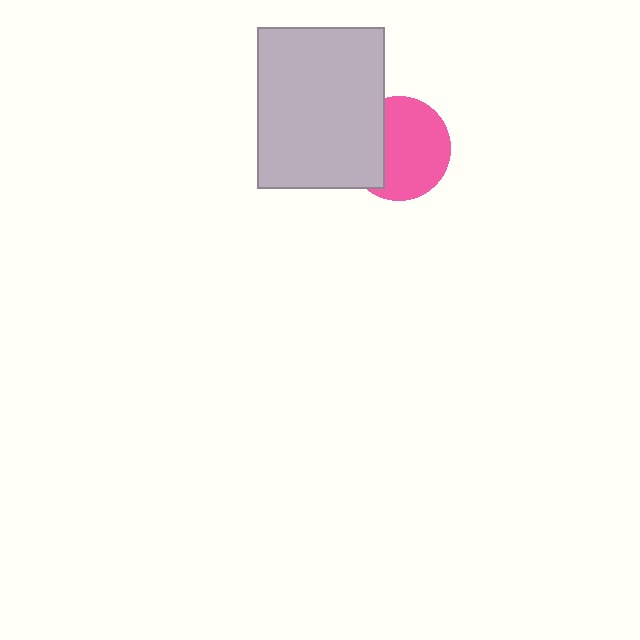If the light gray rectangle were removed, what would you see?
You would see the complete pink circle.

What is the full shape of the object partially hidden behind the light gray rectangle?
The partially hidden object is a pink circle.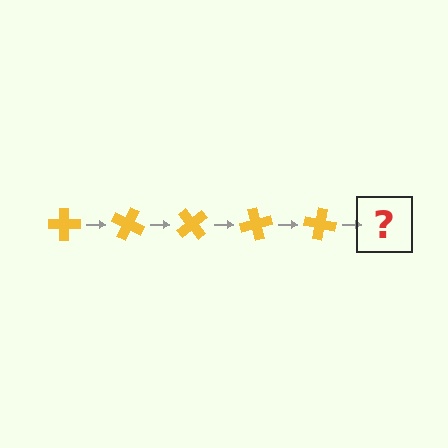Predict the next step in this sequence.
The next step is a yellow cross rotated 125 degrees.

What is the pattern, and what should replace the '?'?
The pattern is that the cross rotates 25 degrees each step. The '?' should be a yellow cross rotated 125 degrees.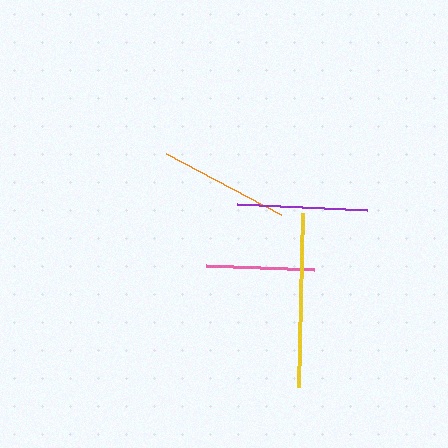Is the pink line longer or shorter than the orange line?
The orange line is longer than the pink line.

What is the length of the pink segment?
The pink segment is approximately 108 pixels long.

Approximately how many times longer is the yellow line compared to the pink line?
The yellow line is approximately 1.6 times the length of the pink line.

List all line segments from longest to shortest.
From longest to shortest: yellow, purple, orange, pink.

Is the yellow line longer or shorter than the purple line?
The yellow line is longer than the purple line.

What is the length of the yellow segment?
The yellow segment is approximately 174 pixels long.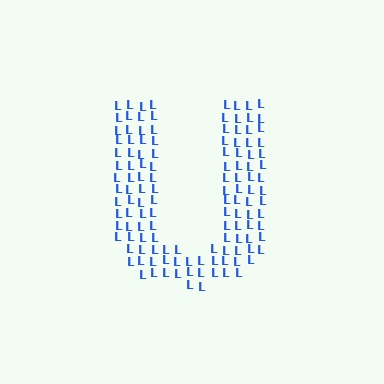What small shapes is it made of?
It is made of small letter L's.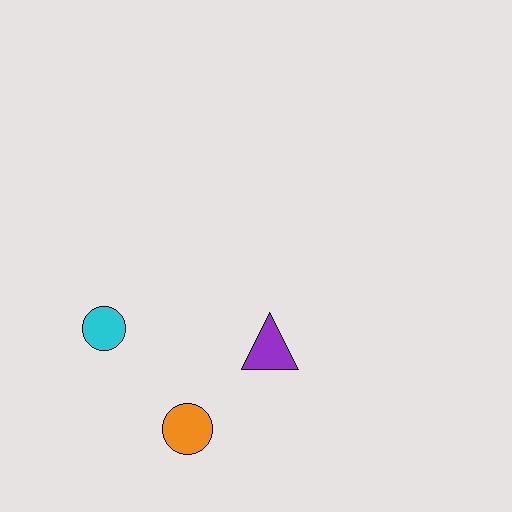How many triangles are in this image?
There is 1 triangle.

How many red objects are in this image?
There are no red objects.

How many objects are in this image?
There are 3 objects.